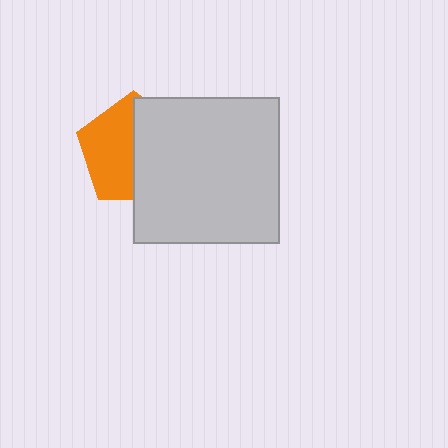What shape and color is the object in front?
The object in front is a light gray square.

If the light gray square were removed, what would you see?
You would see the complete orange pentagon.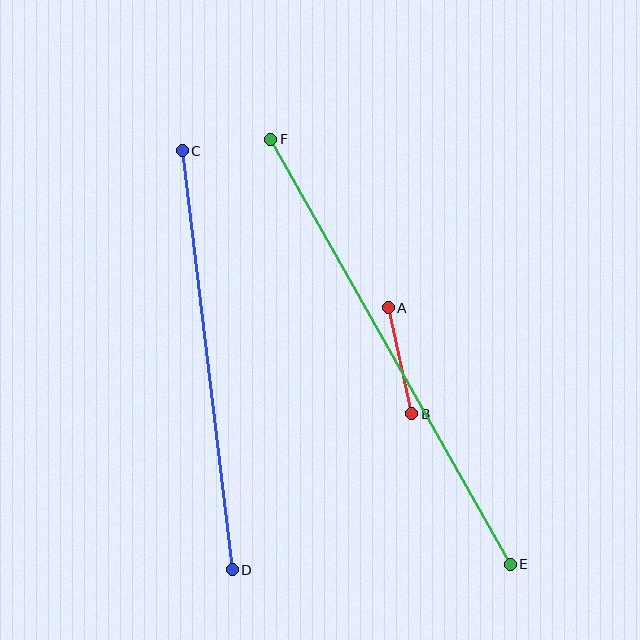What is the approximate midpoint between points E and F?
The midpoint is at approximately (390, 352) pixels.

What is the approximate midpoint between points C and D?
The midpoint is at approximately (207, 360) pixels.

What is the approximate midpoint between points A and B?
The midpoint is at approximately (400, 361) pixels.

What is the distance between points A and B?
The distance is approximately 109 pixels.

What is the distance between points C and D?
The distance is approximately 422 pixels.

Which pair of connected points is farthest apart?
Points E and F are farthest apart.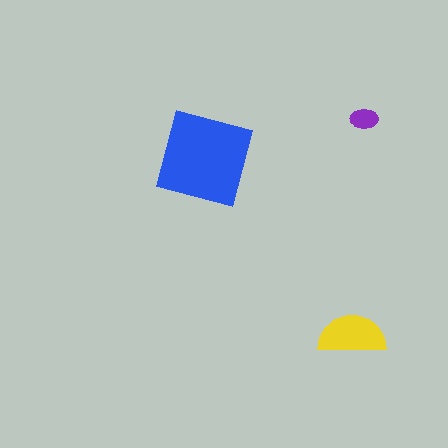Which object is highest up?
The purple ellipse is topmost.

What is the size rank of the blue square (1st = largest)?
1st.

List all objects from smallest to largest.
The purple ellipse, the yellow semicircle, the blue square.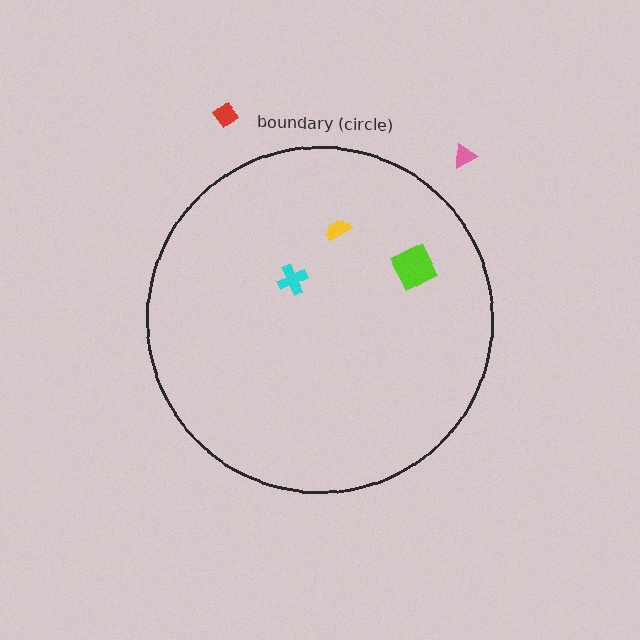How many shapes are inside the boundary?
3 inside, 2 outside.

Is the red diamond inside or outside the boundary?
Outside.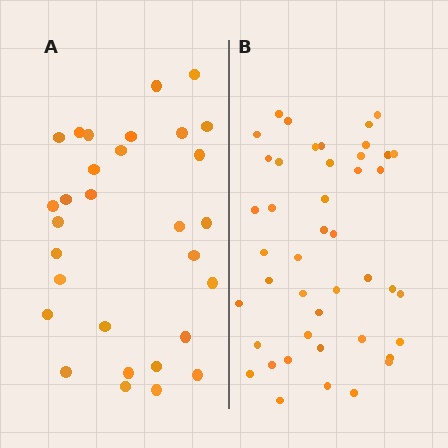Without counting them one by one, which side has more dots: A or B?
Region B (the right region) has more dots.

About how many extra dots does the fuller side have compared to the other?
Region B has approximately 15 more dots than region A.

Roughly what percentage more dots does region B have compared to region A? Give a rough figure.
About 45% more.